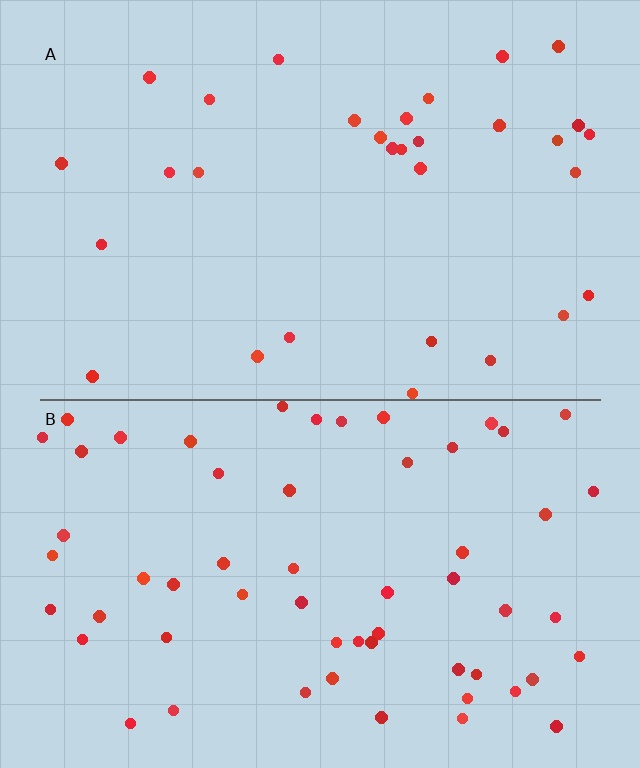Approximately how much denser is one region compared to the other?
Approximately 1.8× — region B over region A.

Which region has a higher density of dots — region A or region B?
B (the bottom).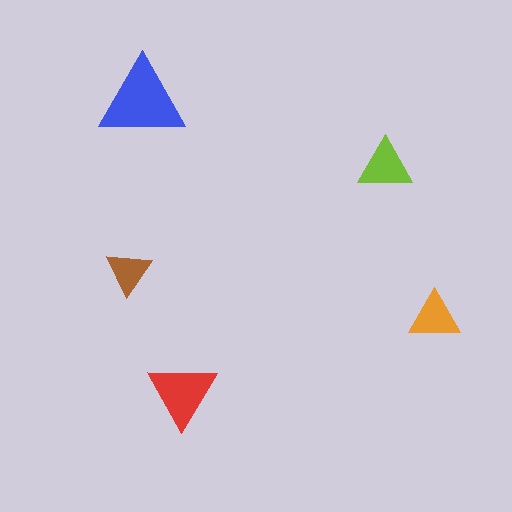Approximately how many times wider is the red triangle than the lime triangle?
About 1.5 times wider.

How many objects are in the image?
There are 5 objects in the image.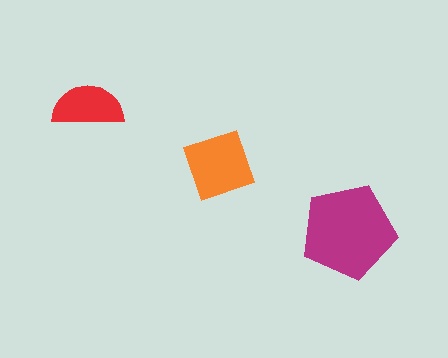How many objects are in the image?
There are 3 objects in the image.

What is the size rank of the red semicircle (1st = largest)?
3rd.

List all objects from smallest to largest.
The red semicircle, the orange square, the magenta pentagon.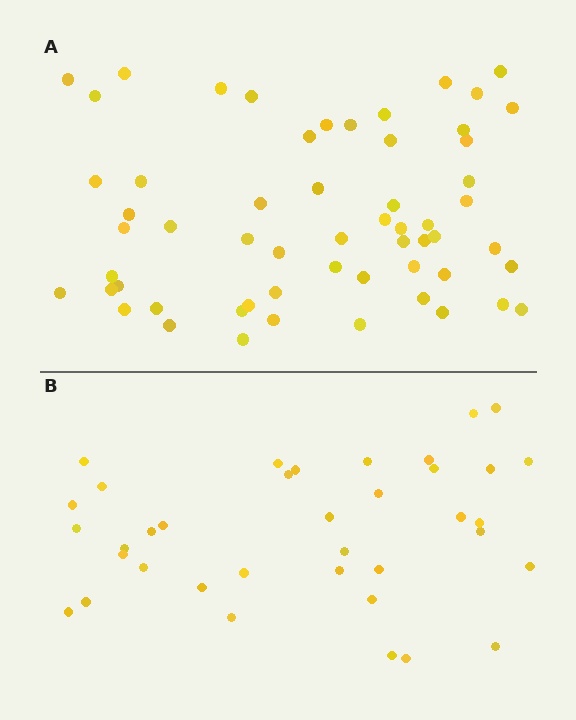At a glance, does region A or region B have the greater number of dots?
Region A (the top region) has more dots.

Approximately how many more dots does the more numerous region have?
Region A has approximately 20 more dots than region B.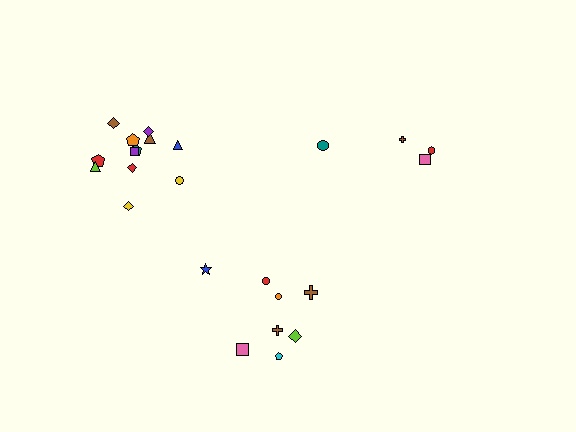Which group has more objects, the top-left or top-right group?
The top-left group.